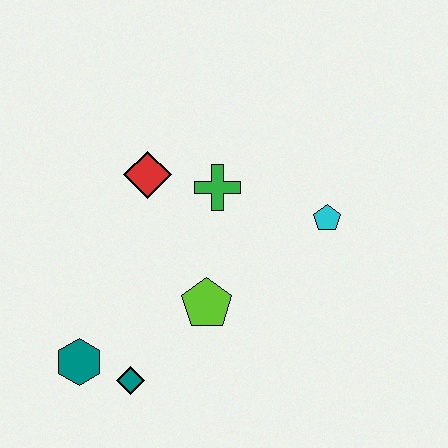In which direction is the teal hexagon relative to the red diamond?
The teal hexagon is below the red diamond.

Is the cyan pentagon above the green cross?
No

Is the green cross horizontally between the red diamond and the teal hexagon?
No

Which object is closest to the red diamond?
The green cross is closest to the red diamond.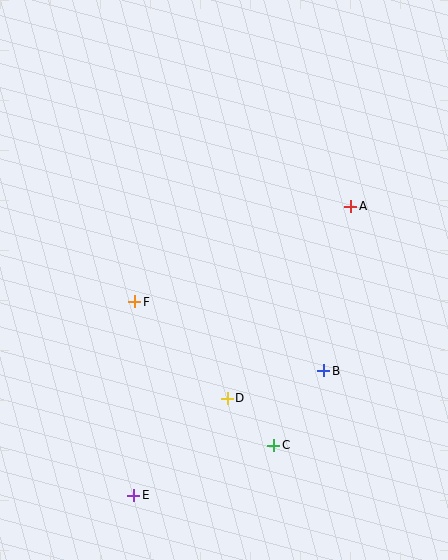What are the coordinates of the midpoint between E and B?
The midpoint between E and B is at (229, 433).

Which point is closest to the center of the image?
Point F at (135, 302) is closest to the center.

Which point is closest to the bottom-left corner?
Point E is closest to the bottom-left corner.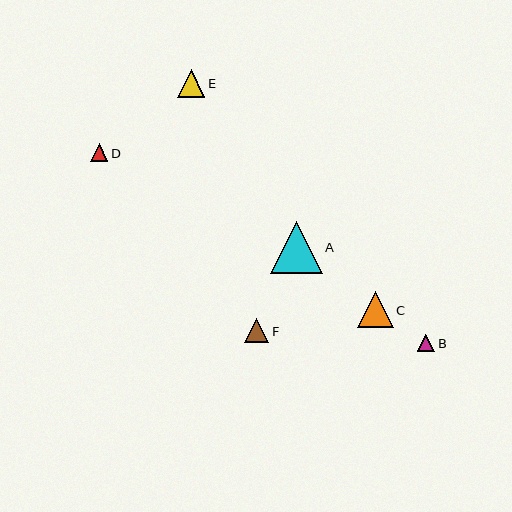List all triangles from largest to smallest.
From largest to smallest: A, C, E, F, D, B.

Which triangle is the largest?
Triangle A is the largest with a size of approximately 51 pixels.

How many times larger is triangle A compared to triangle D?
Triangle A is approximately 2.9 times the size of triangle D.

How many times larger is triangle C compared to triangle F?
Triangle C is approximately 1.5 times the size of triangle F.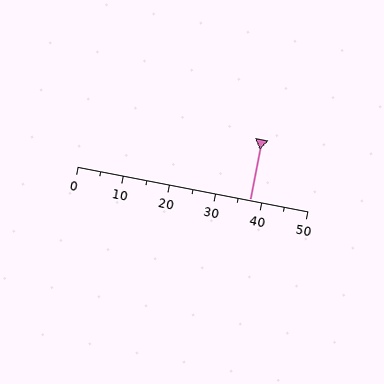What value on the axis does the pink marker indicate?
The marker indicates approximately 37.5.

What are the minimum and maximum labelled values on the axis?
The axis runs from 0 to 50.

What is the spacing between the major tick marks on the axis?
The major ticks are spaced 10 apart.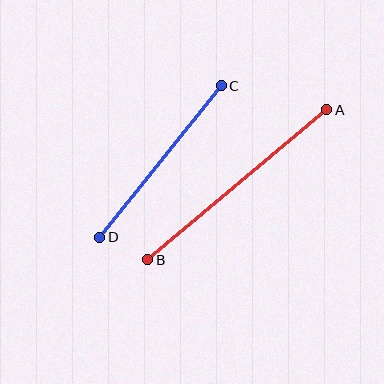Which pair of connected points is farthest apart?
Points A and B are farthest apart.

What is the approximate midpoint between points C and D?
The midpoint is at approximately (160, 162) pixels.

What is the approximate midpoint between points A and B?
The midpoint is at approximately (237, 185) pixels.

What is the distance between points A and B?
The distance is approximately 234 pixels.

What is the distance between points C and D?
The distance is approximately 194 pixels.